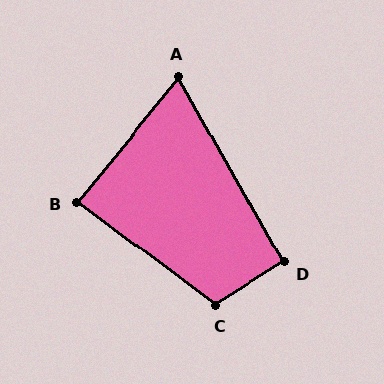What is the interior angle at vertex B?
Approximately 88 degrees (approximately right).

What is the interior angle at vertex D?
Approximately 92 degrees (approximately right).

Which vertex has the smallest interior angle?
A, at approximately 69 degrees.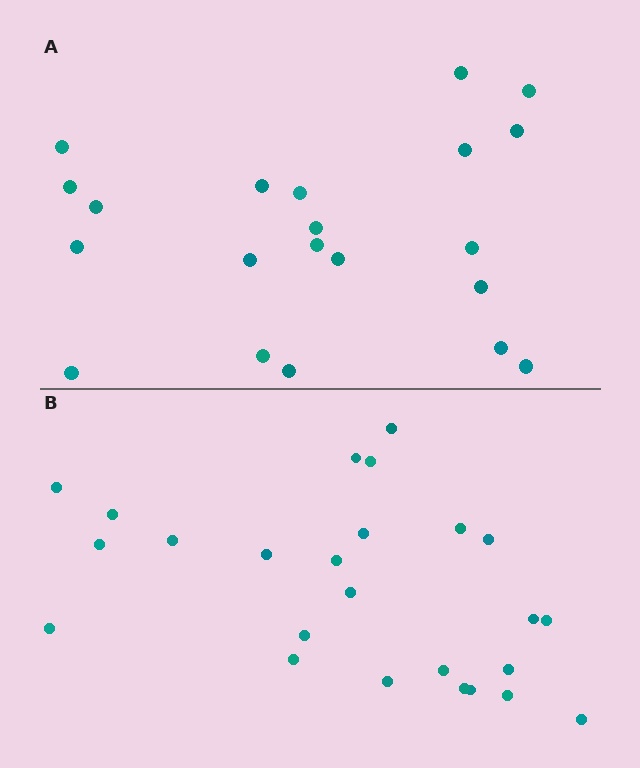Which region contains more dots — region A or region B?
Region B (the bottom region) has more dots.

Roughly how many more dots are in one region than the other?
Region B has about 4 more dots than region A.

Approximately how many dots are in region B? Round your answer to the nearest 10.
About 20 dots. (The exact count is 25, which rounds to 20.)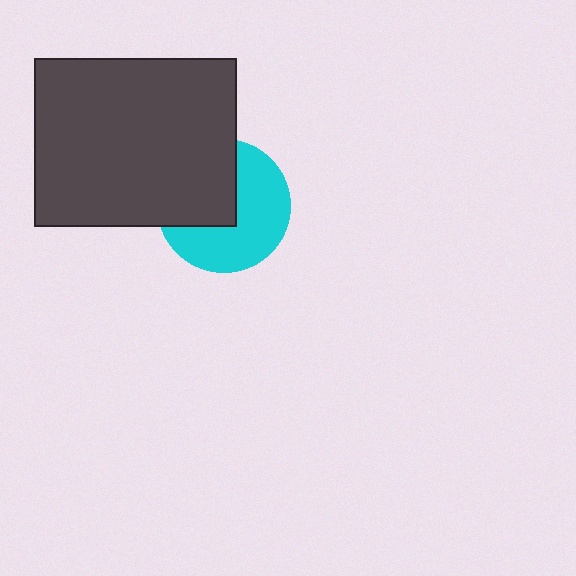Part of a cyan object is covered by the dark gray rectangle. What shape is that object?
It is a circle.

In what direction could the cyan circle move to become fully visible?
The cyan circle could move toward the lower-right. That would shift it out from behind the dark gray rectangle entirely.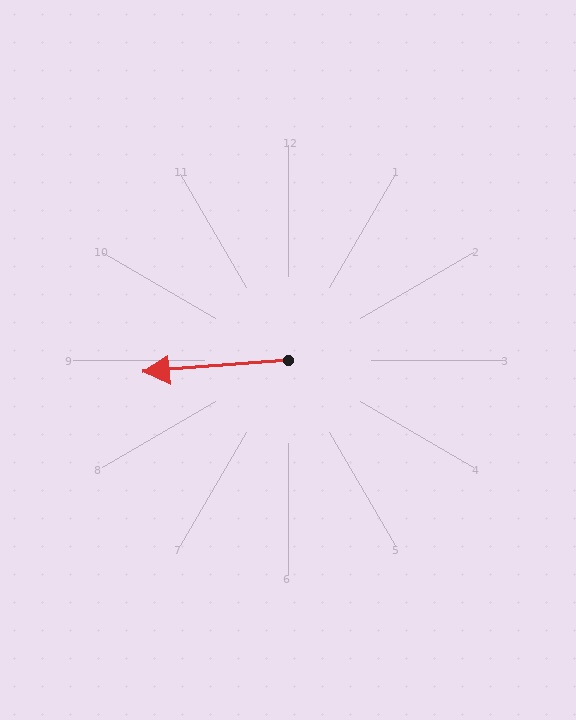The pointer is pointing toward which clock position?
Roughly 9 o'clock.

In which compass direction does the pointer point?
West.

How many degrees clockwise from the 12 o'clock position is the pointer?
Approximately 265 degrees.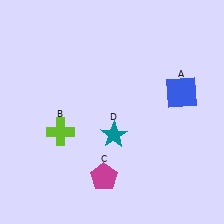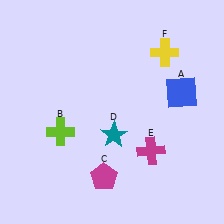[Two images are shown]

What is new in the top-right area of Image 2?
A yellow cross (F) was added in the top-right area of Image 2.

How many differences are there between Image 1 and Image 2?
There are 2 differences between the two images.